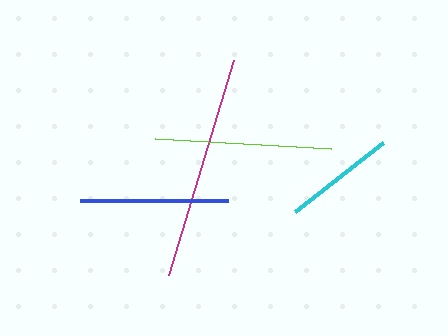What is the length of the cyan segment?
The cyan segment is approximately 111 pixels long.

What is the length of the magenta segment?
The magenta segment is approximately 225 pixels long.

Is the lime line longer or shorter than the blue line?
The lime line is longer than the blue line.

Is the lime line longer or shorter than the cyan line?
The lime line is longer than the cyan line.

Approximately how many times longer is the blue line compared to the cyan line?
The blue line is approximately 1.3 times the length of the cyan line.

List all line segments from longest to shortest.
From longest to shortest: magenta, lime, blue, cyan.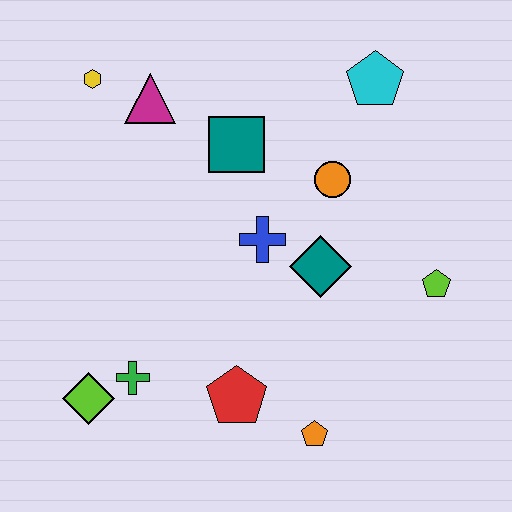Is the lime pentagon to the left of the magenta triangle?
No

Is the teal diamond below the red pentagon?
No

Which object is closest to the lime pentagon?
The teal diamond is closest to the lime pentagon.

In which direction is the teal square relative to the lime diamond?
The teal square is above the lime diamond.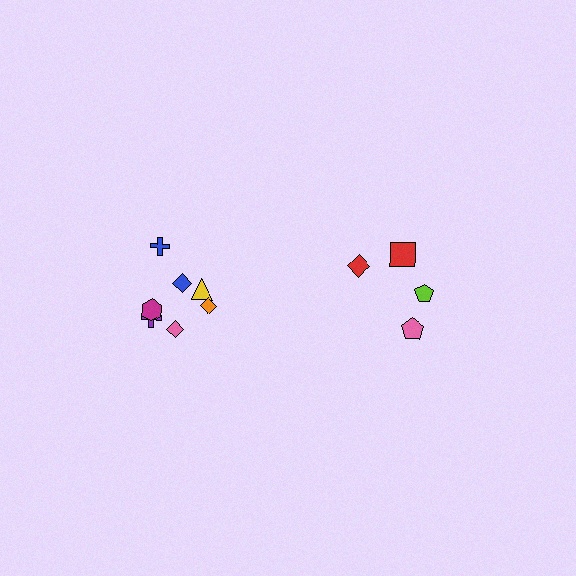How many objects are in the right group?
There are 4 objects.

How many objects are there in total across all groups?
There are 11 objects.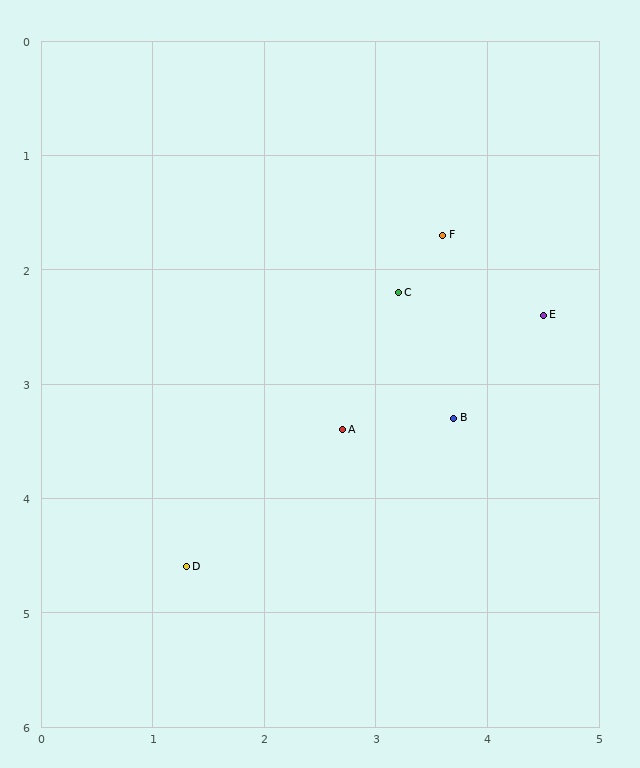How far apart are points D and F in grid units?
Points D and F are about 3.7 grid units apart.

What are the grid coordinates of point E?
Point E is at approximately (4.5, 2.4).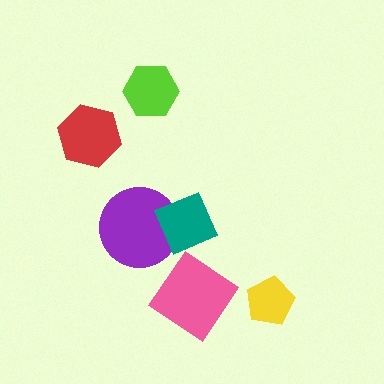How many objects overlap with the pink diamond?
0 objects overlap with the pink diamond.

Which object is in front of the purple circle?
The teal diamond is in front of the purple circle.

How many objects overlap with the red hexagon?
0 objects overlap with the red hexagon.